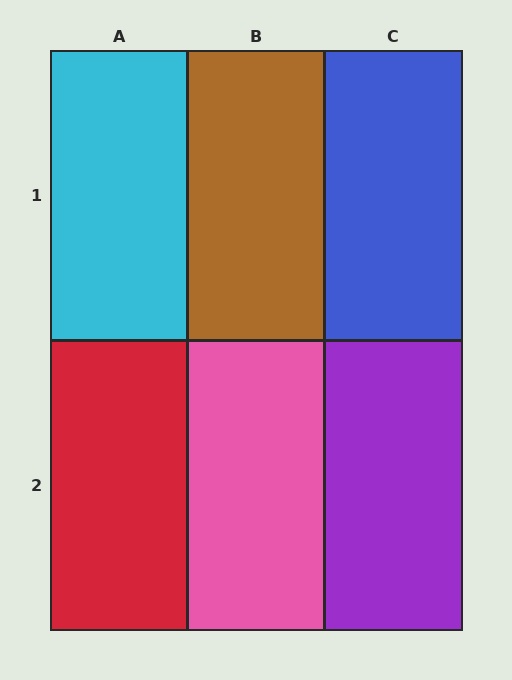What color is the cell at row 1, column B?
Brown.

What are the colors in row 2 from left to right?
Red, pink, purple.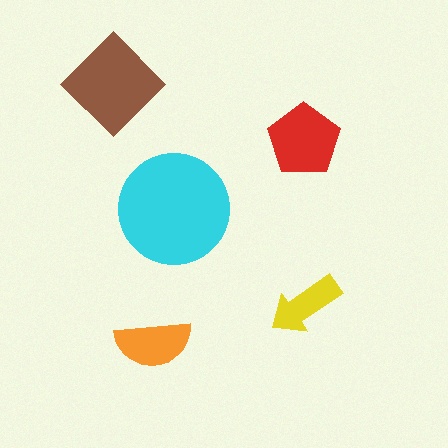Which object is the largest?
The cyan circle.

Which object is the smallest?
The yellow arrow.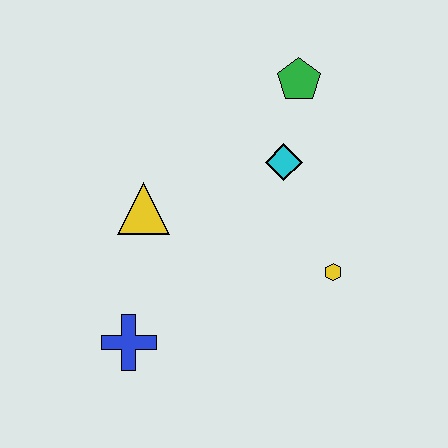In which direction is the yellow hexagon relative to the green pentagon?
The yellow hexagon is below the green pentagon.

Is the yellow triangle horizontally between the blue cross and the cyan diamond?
Yes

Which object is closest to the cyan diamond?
The green pentagon is closest to the cyan diamond.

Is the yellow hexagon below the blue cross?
No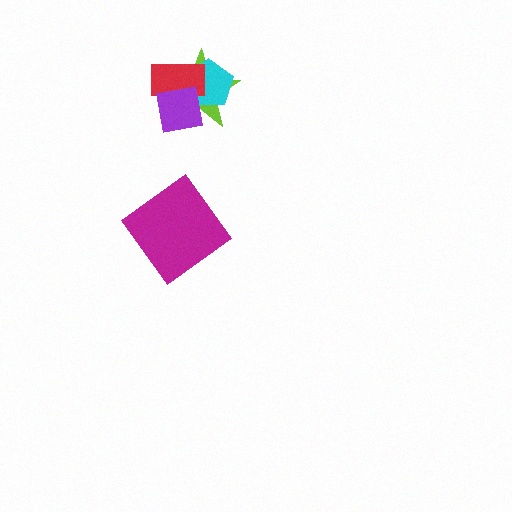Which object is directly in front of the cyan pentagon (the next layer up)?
The red rectangle is directly in front of the cyan pentagon.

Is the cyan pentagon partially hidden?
Yes, it is partially covered by another shape.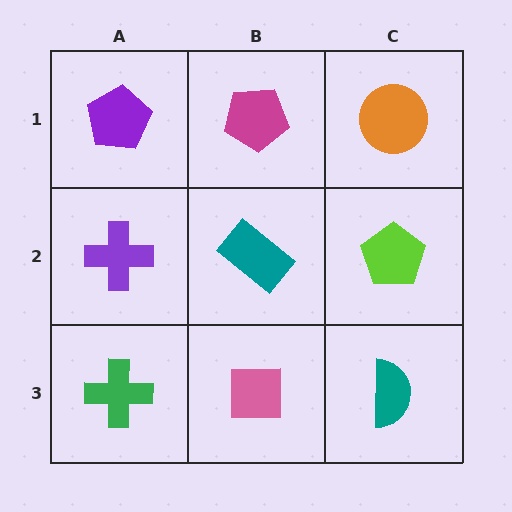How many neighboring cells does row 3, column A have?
2.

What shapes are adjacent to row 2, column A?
A purple pentagon (row 1, column A), a green cross (row 3, column A), a teal rectangle (row 2, column B).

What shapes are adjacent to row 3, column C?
A lime pentagon (row 2, column C), a pink square (row 3, column B).